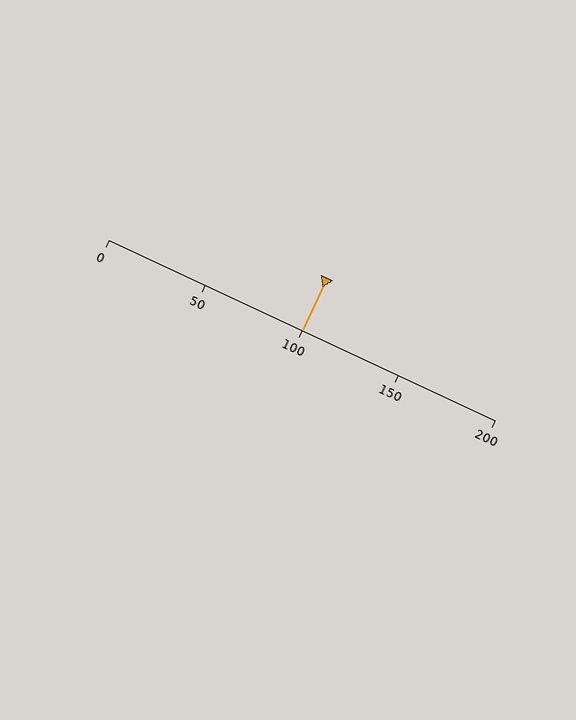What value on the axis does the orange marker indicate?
The marker indicates approximately 100.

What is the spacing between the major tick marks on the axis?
The major ticks are spaced 50 apart.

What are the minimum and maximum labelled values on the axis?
The axis runs from 0 to 200.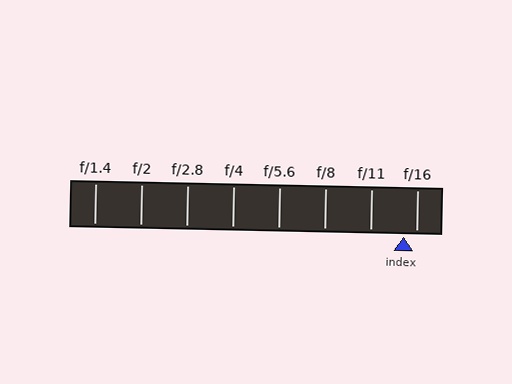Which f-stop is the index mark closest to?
The index mark is closest to f/16.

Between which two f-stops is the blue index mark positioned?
The index mark is between f/11 and f/16.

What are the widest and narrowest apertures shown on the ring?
The widest aperture shown is f/1.4 and the narrowest is f/16.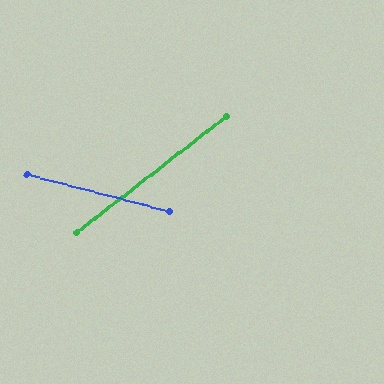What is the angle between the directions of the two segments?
Approximately 52 degrees.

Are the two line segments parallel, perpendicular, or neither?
Neither parallel nor perpendicular — they differ by about 52°.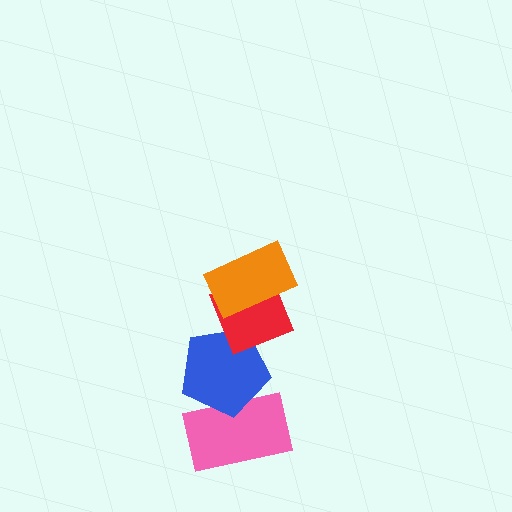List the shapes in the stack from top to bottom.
From top to bottom: the orange rectangle, the red diamond, the blue pentagon, the pink rectangle.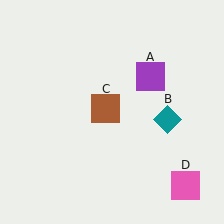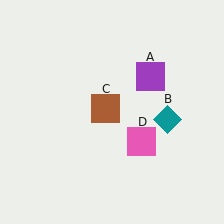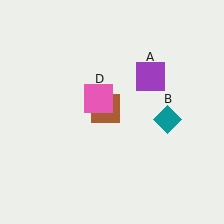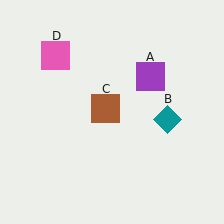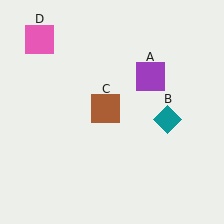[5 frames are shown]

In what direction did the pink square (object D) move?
The pink square (object D) moved up and to the left.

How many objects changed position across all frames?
1 object changed position: pink square (object D).